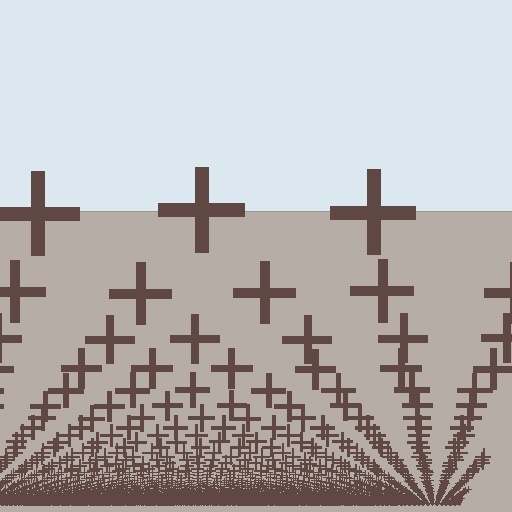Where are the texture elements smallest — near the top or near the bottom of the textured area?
Near the bottom.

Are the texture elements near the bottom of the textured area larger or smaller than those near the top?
Smaller. The gradient is inverted — elements near the bottom are smaller and denser.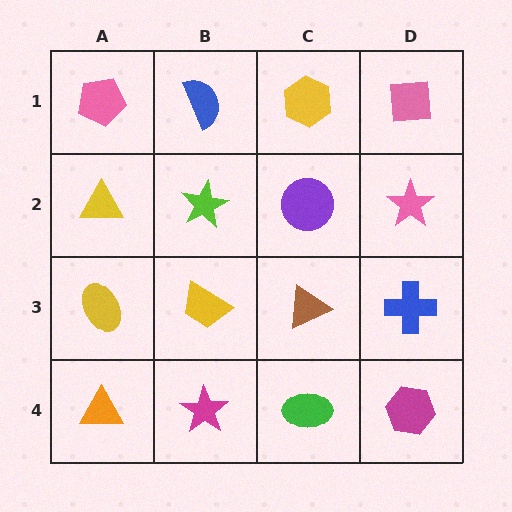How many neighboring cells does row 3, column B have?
4.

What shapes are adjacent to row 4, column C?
A brown triangle (row 3, column C), a magenta star (row 4, column B), a magenta hexagon (row 4, column D).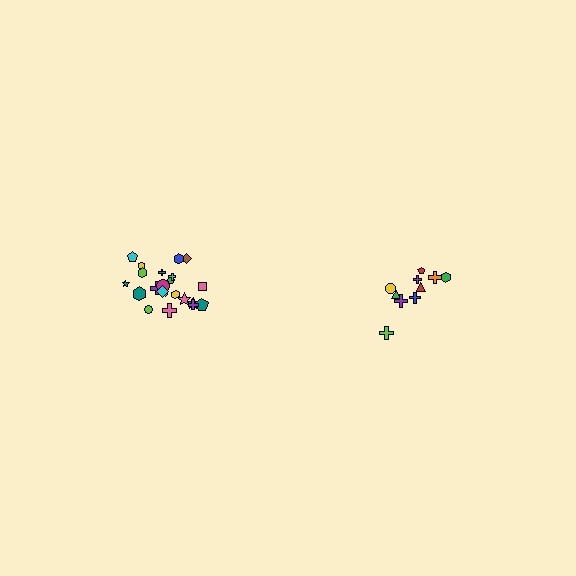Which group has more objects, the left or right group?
The left group.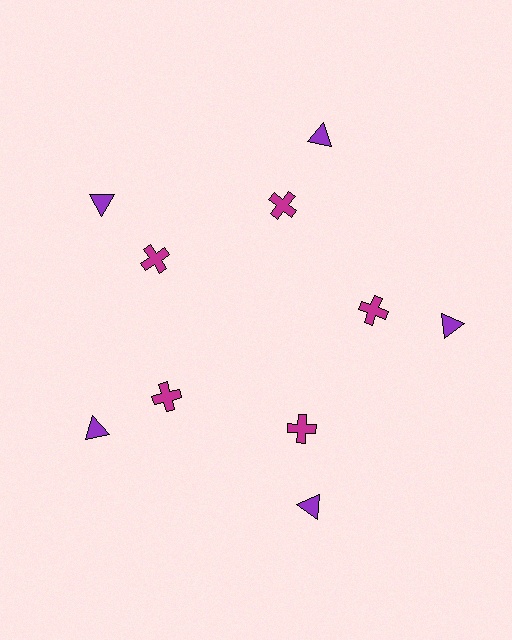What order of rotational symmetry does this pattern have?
This pattern has 5-fold rotational symmetry.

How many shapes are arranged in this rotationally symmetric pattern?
There are 10 shapes, arranged in 5 groups of 2.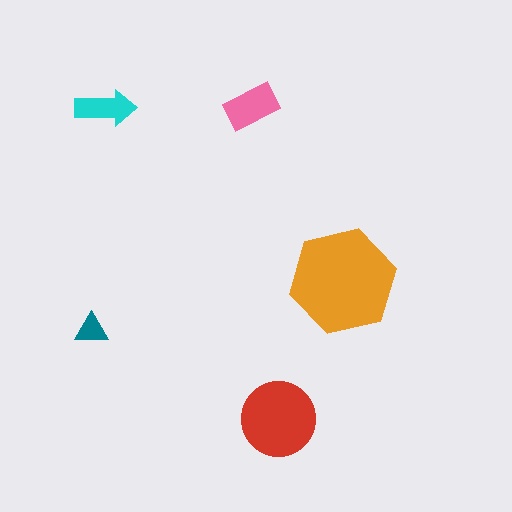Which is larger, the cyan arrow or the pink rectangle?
The pink rectangle.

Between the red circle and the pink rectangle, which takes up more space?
The red circle.